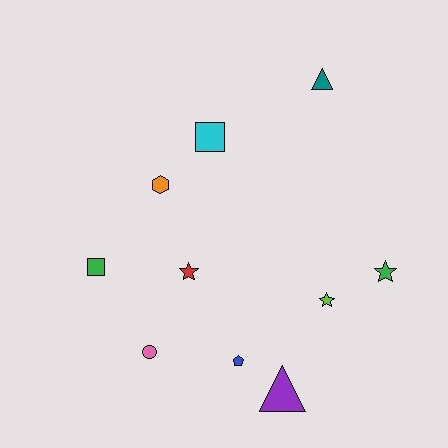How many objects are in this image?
There are 10 objects.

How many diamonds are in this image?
There are no diamonds.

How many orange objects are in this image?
There is 1 orange object.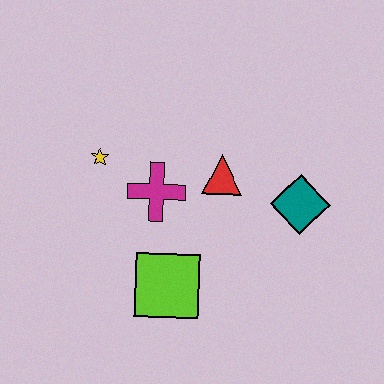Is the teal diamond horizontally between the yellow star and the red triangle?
No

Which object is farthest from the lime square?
The teal diamond is farthest from the lime square.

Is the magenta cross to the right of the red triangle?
No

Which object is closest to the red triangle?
The magenta cross is closest to the red triangle.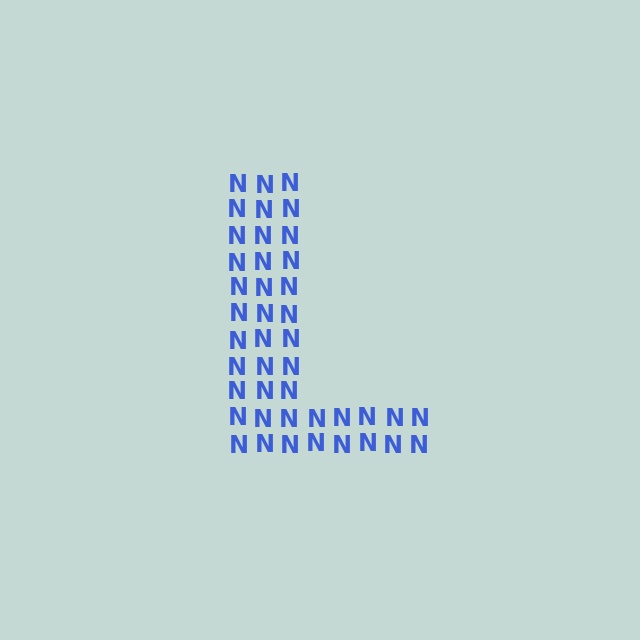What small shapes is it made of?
It is made of small letter N's.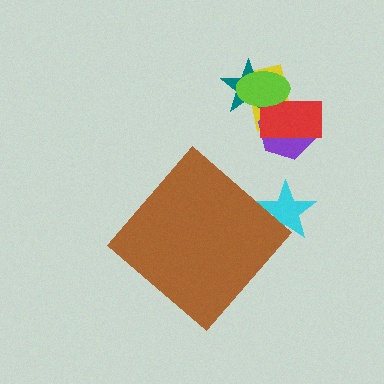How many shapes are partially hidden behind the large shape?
1 shape is partially hidden.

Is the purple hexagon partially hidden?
No, the purple hexagon is fully visible.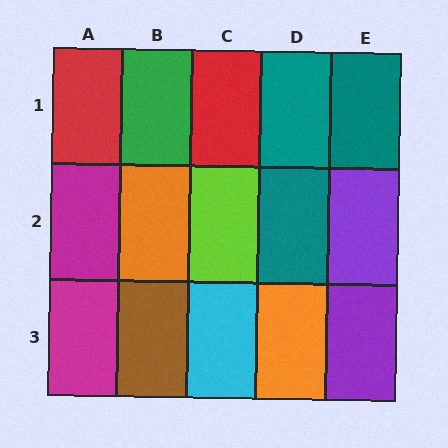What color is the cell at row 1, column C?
Red.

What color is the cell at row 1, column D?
Teal.